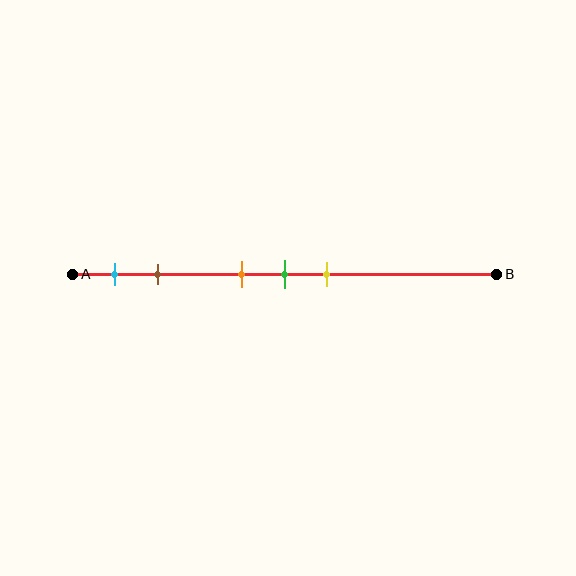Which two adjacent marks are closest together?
The orange and green marks are the closest adjacent pair.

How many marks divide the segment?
There are 5 marks dividing the segment.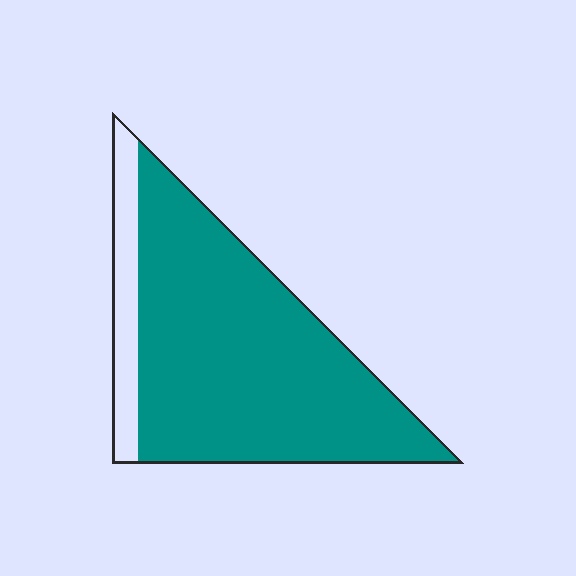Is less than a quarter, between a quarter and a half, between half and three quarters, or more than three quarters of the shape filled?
More than three quarters.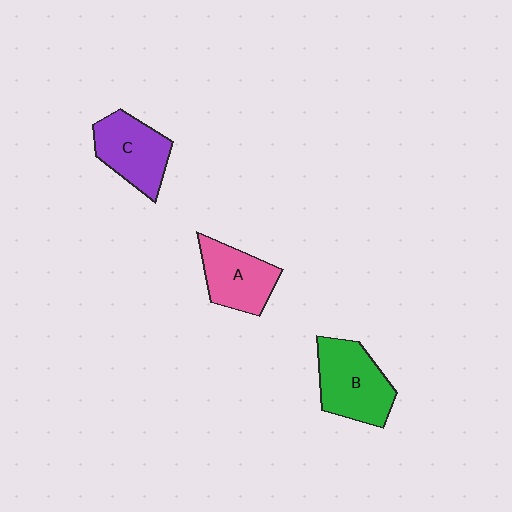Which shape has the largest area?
Shape B (green).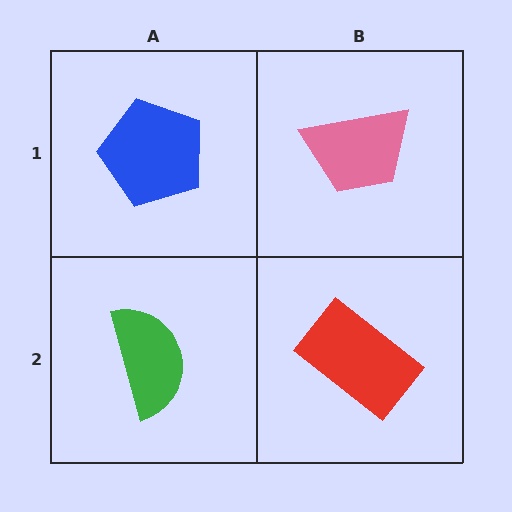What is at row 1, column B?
A pink trapezoid.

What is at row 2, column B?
A red rectangle.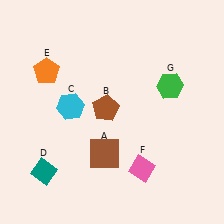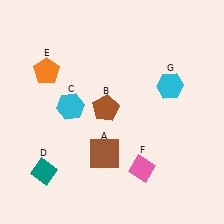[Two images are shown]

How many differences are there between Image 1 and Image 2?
There is 1 difference between the two images.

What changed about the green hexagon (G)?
In Image 1, G is green. In Image 2, it changed to cyan.